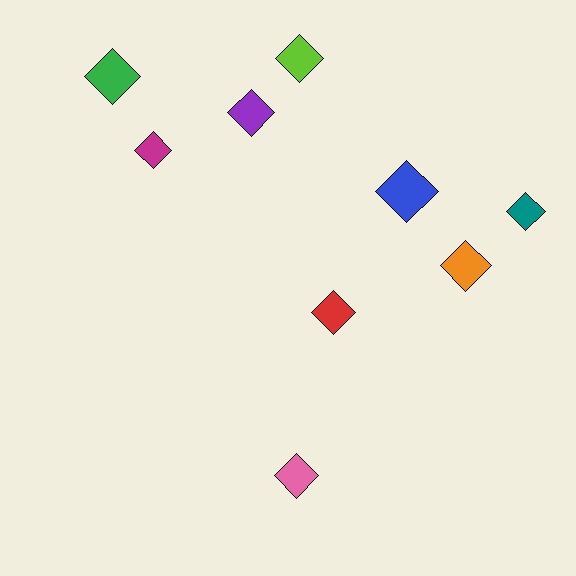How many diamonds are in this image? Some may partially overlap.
There are 9 diamonds.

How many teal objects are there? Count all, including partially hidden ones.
There is 1 teal object.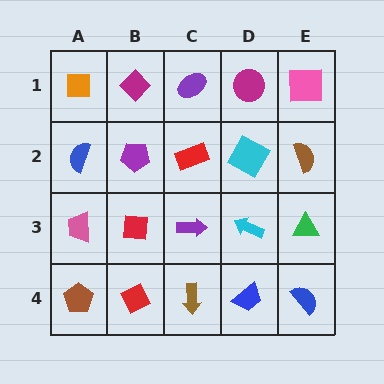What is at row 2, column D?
A cyan square.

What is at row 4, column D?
A blue trapezoid.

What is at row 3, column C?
A purple arrow.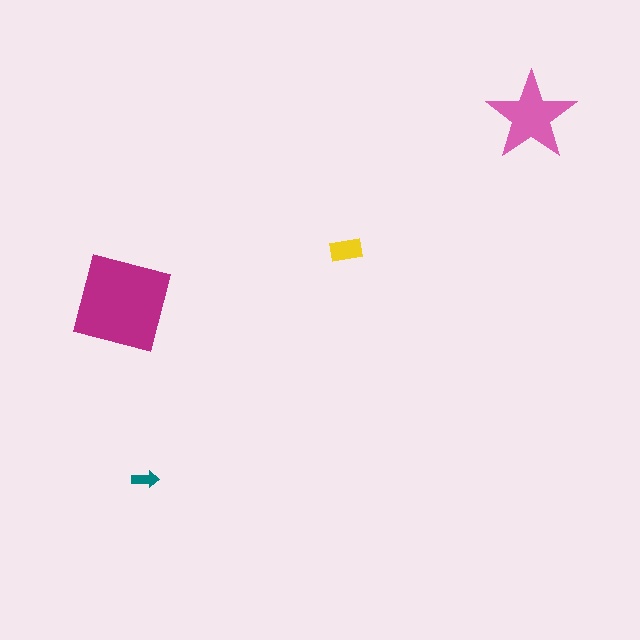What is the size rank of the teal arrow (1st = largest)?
4th.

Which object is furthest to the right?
The pink star is rightmost.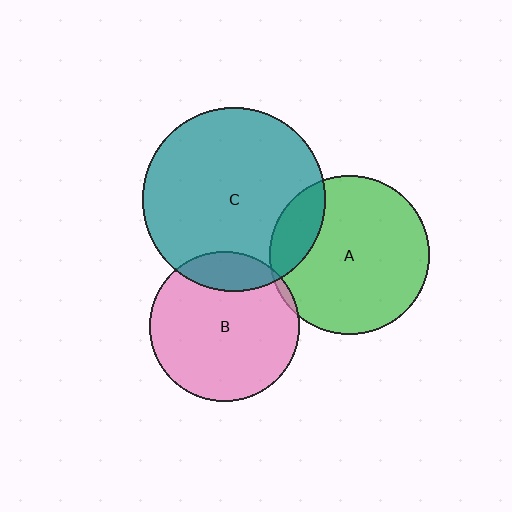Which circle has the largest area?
Circle C (teal).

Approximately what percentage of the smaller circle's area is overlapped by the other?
Approximately 15%.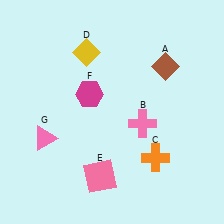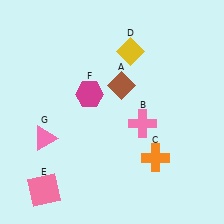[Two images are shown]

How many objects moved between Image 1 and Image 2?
3 objects moved between the two images.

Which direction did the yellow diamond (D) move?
The yellow diamond (D) moved right.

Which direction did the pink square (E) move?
The pink square (E) moved left.